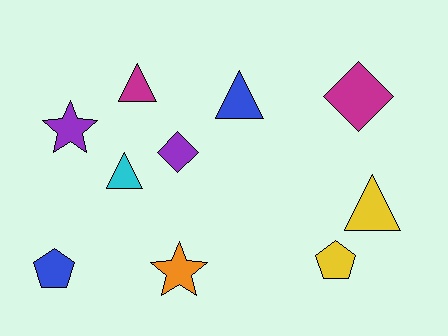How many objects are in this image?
There are 10 objects.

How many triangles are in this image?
There are 4 triangles.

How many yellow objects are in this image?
There are 2 yellow objects.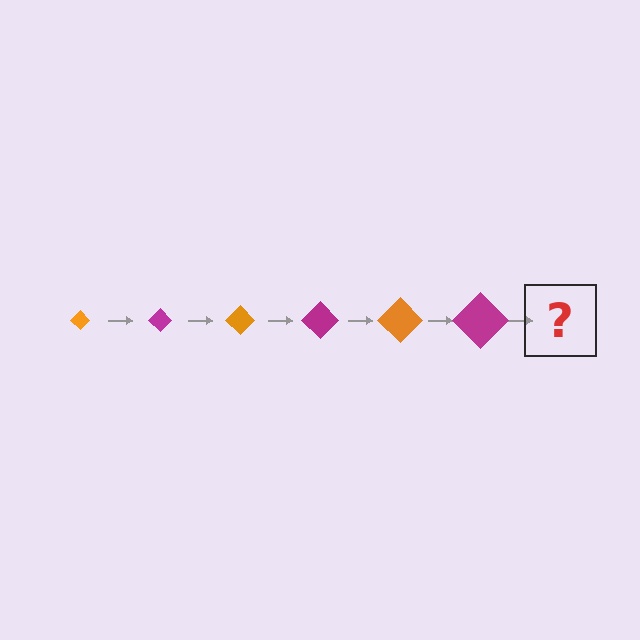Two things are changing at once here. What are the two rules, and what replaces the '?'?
The two rules are that the diamond grows larger each step and the color cycles through orange and magenta. The '?' should be an orange diamond, larger than the previous one.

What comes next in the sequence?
The next element should be an orange diamond, larger than the previous one.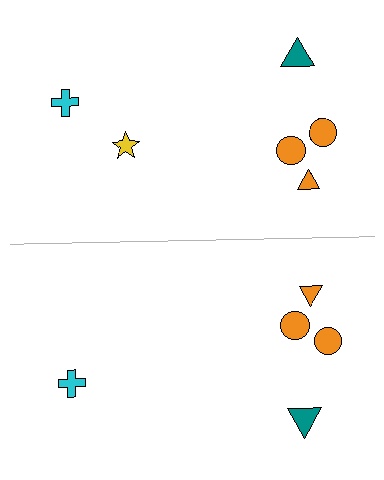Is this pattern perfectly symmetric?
No, the pattern is not perfectly symmetric. A yellow star is missing from the bottom side.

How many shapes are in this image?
There are 11 shapes in this image.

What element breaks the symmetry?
A yellow star is missing from the bottom side.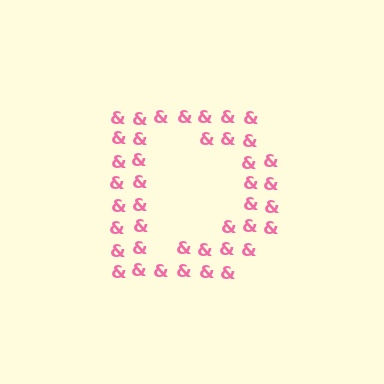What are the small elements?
The small elements are ampersands.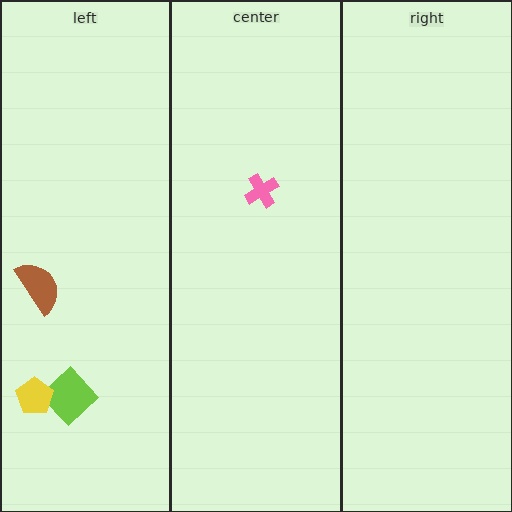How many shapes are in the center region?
1.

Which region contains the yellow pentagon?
The left region.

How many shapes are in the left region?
3.